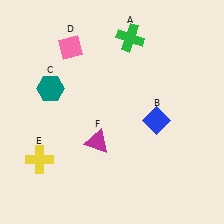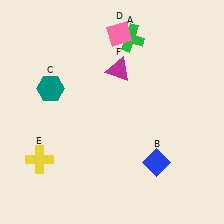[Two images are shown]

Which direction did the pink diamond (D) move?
The pink diamond (D) moved right.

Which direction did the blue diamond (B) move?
The blue diamond (B) moved down.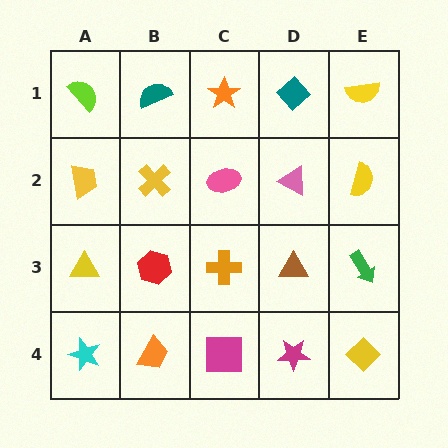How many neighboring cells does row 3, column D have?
4.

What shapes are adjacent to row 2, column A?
A lime semicircle (row 1, column A), a yellow triangle (row 3, column A), a yellow cross (row 2, column B).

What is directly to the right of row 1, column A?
A teal semicircle.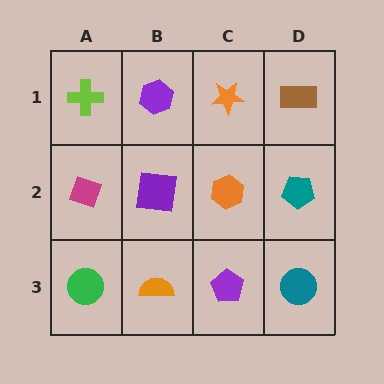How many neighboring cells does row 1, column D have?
2.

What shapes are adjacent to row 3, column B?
A purple square (row 2, column B), a green circle (row 3, column A), a purple pentagon (row 3, column C).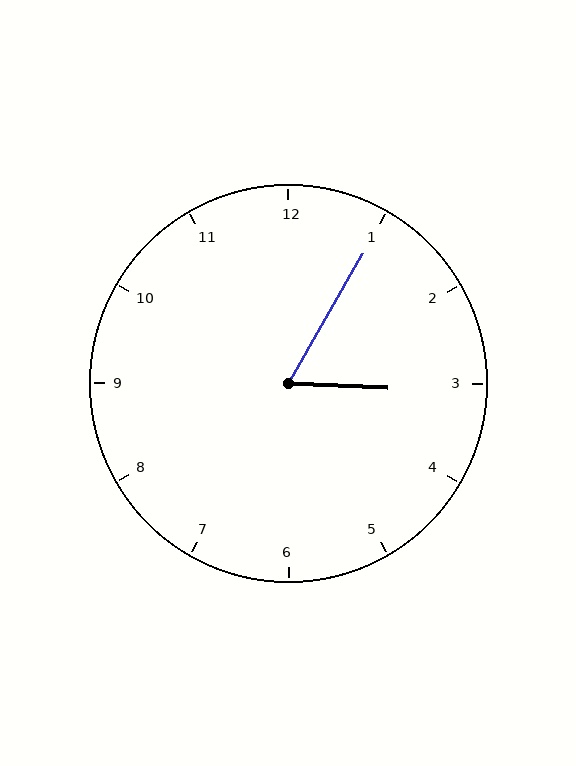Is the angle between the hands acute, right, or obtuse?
It is acute.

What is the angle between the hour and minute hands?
Approximately 62 degrees.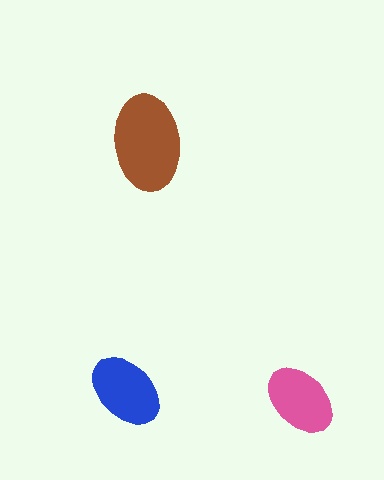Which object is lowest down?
The pink ellipse is bottommost.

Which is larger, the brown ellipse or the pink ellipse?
The brown one.